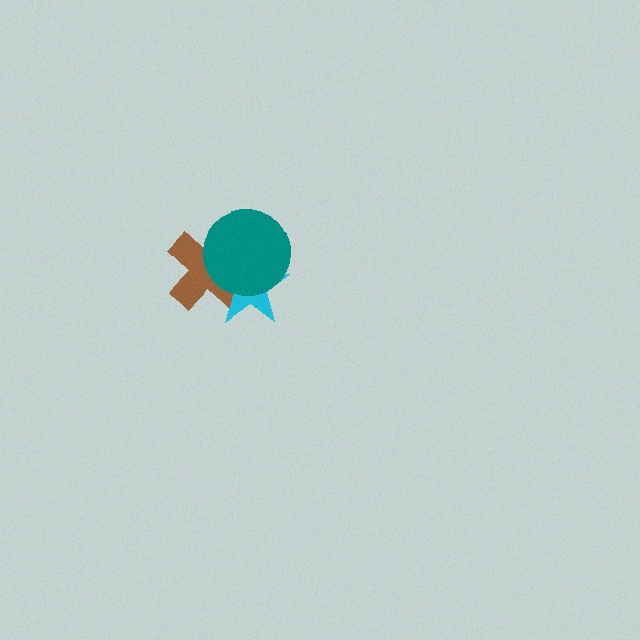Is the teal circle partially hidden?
No, no other shape covers it.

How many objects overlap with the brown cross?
2 objects overlap with the brown cross.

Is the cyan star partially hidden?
Yes, it is partially covered by another shape.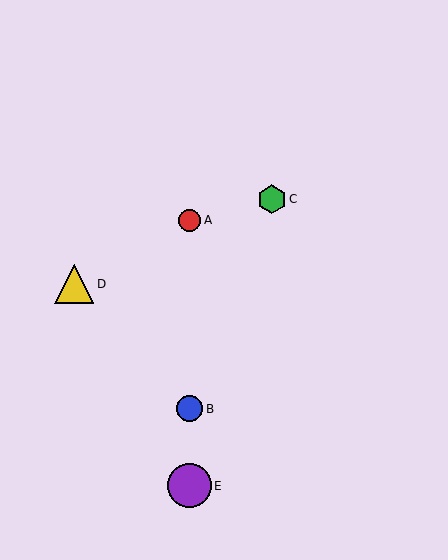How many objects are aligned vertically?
3 objects (A, B, E) are aligned vertically.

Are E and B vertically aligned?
Yes, both are at x≈190.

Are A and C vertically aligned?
No, A is at x≈190 and C is at x≈272.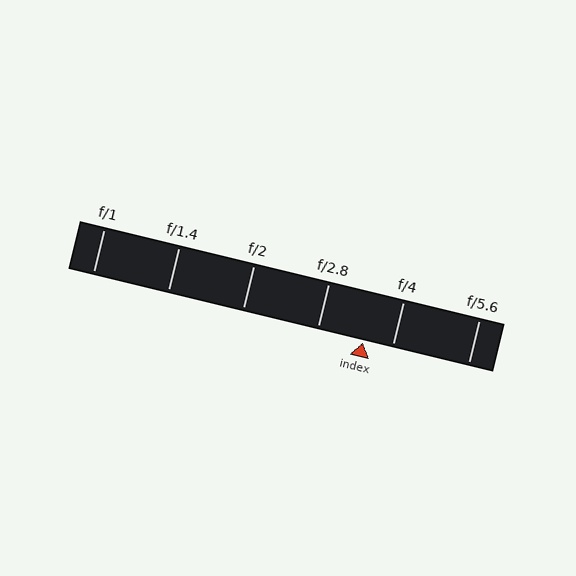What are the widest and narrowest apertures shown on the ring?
The widest aperture shown is f/1 and the narrowest is f/5.6.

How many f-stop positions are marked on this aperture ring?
There are 6 f-stop positions marked.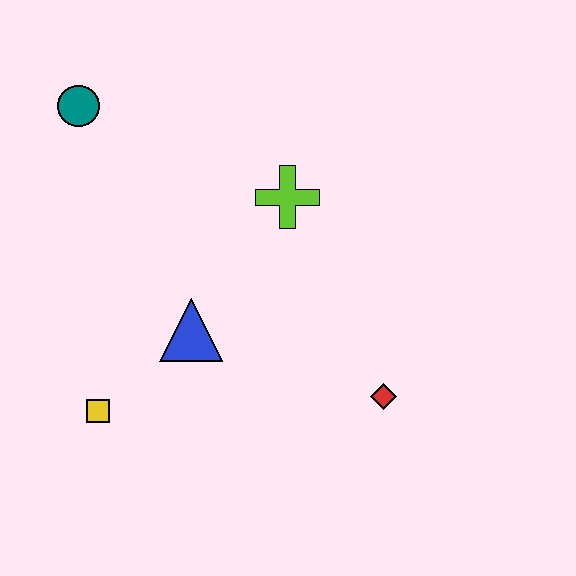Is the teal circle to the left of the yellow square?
Yes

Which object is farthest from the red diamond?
The teal circle is farthest from the red diamond.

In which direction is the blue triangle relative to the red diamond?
The blue triangle is to the left of the red diamond.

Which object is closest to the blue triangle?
The yellow square is closest to the blue triangle.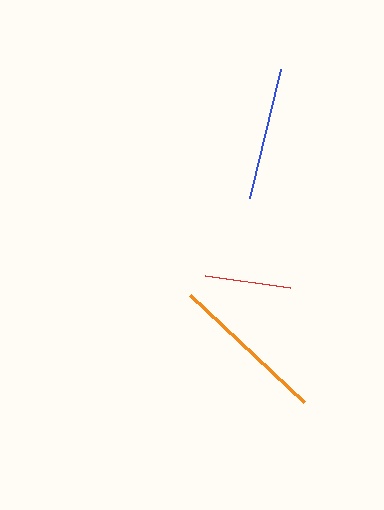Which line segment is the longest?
The orange line is the longest at approximately 156 pixels.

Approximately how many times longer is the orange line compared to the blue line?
The orange line is approximately 1.2 times the length of the blue line.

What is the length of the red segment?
The red segment is approximately 86 pixels long.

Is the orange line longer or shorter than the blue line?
The orange line is longer than the blue line.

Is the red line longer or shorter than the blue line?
The blue line is longer than the red line.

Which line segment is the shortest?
The red line is the shortest at approximately 86 pixels.